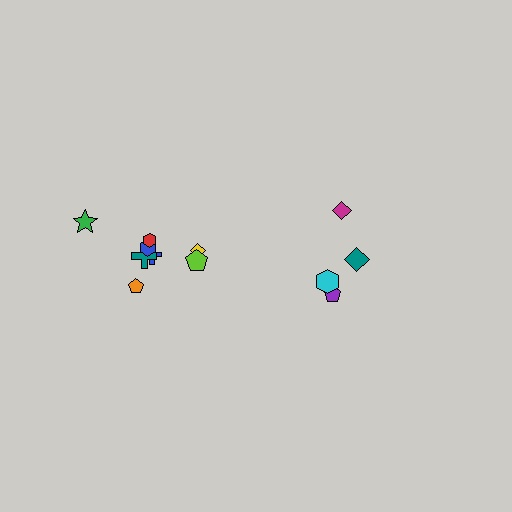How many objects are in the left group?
There are 8 objects.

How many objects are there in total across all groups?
There are 12 objects.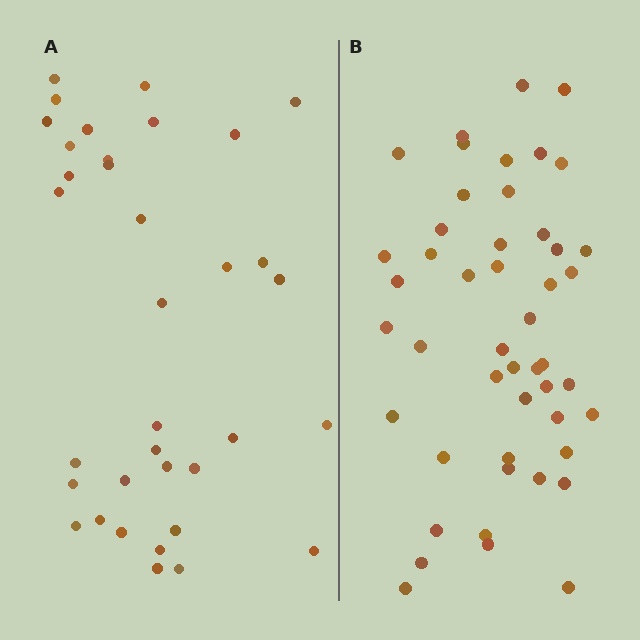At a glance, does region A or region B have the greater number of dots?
Region B (the right region) has more dots.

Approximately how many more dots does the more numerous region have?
Region B has approximately 15 more dots than region A.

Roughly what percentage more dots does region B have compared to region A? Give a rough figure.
About 35% more.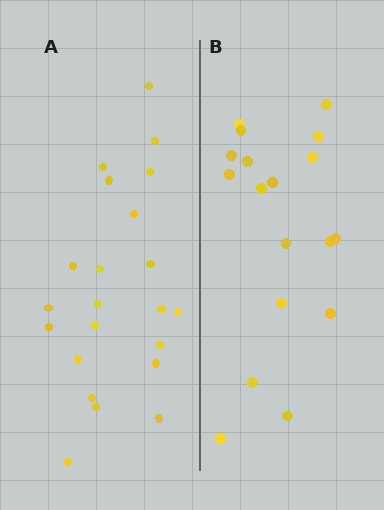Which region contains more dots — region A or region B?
Region A (the left region) has more dots.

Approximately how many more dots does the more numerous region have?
Region A has about 4 more dots than region B.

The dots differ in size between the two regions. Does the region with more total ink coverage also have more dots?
No. Region B has more total ink coverage because its dots are larger, but region A actually contains more individual dots. Total area can be misleading — the number of items is what matters here.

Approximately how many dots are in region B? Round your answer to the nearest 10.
About 20 dots. (The exact count is 18, which rounds to 20.)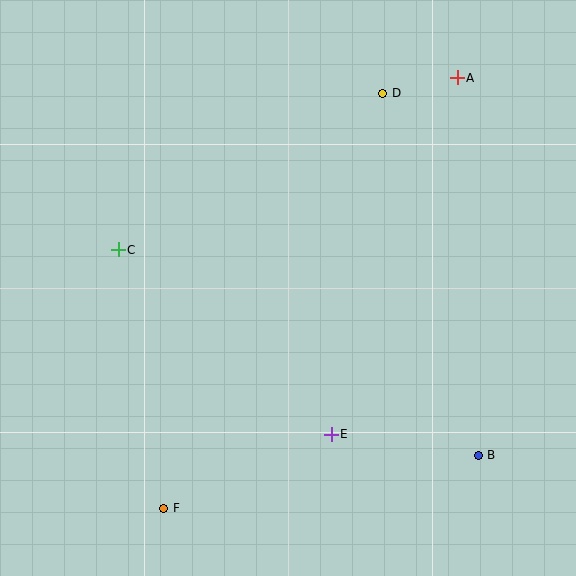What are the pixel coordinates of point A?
Point A is at (457, 78).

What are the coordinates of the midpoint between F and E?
The midpoint between F and E is at (248, 471).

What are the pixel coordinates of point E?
Point E is at (331, 434).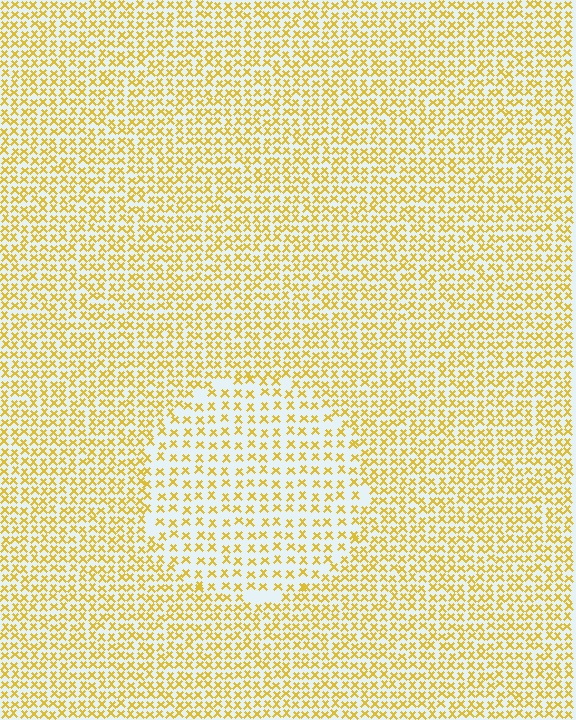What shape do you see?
I see a circle.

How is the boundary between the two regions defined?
The boundary is defined by a change in element density (approximately 1.8x ratio). All elements are the same color, size, and shape.